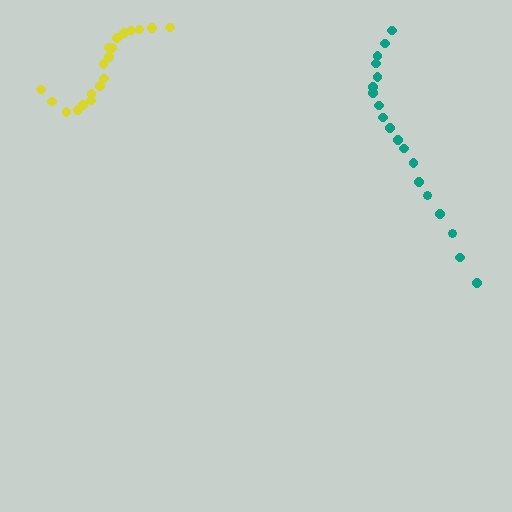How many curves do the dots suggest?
There are 2 distinct paths.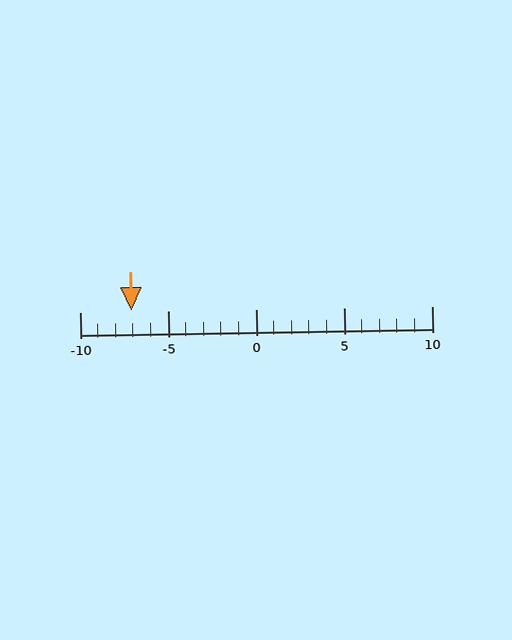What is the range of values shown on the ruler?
The ruler shows values from -10 to 10.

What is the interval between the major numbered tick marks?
The major tick marks are spaced 5 units apart.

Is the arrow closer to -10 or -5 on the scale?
The arrow is closer to -5.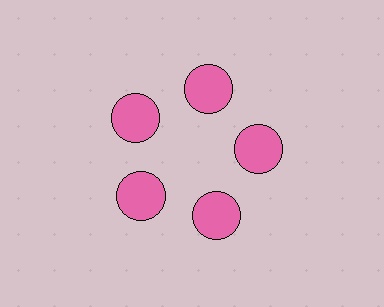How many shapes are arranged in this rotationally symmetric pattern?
There are 5 shapes, arranged in 5 groups of 1.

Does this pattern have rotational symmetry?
Yes, this pattern has 5-fold rotational symmetry. It looks the same after rotating 72 degrees around the center.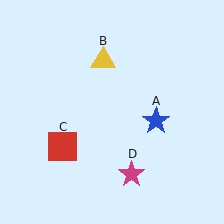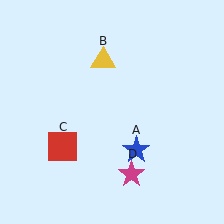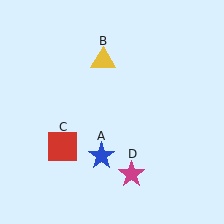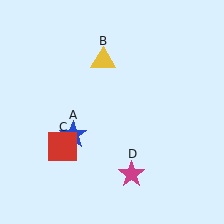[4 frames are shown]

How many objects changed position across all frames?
1 object changed position: blue star (object A).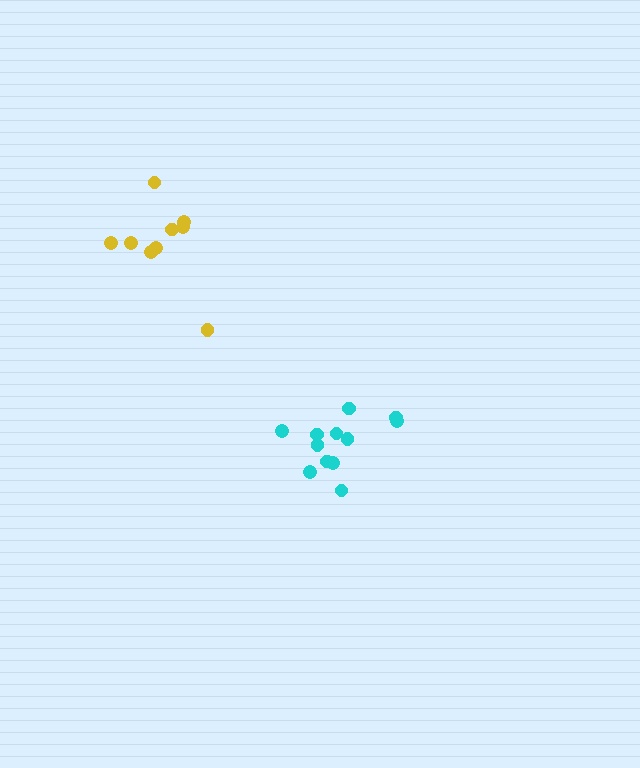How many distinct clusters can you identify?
There are 2 distinct clusters.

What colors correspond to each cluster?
The clusters are colored: cyan, yellow.